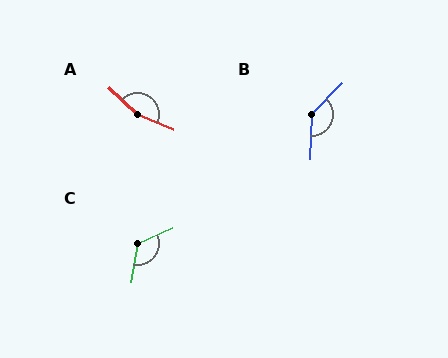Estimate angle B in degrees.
Approximately 136 degrees.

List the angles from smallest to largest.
C (123°), B (136°), A (159°).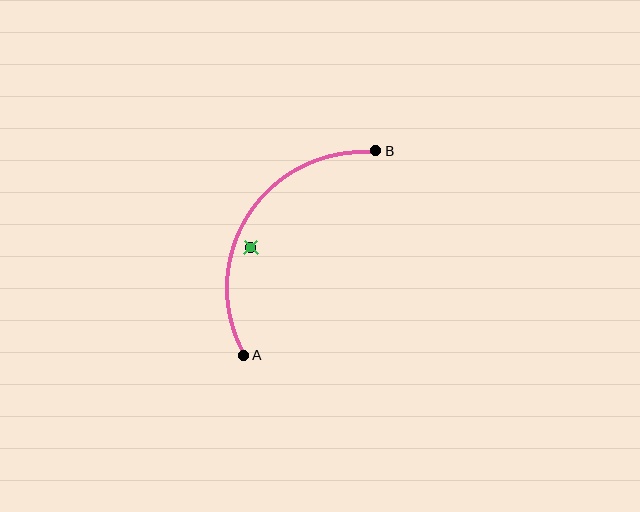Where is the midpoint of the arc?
The arc midpoint is the point on the curve farthest from the straight line joining A and B. It sits to the left of that line.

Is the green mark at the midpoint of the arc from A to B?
No — the green mark does not lie on the arc at all. It sits slightly inside the curve.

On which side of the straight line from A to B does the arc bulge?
The arc bulges to the left of the straight line connecting A and B.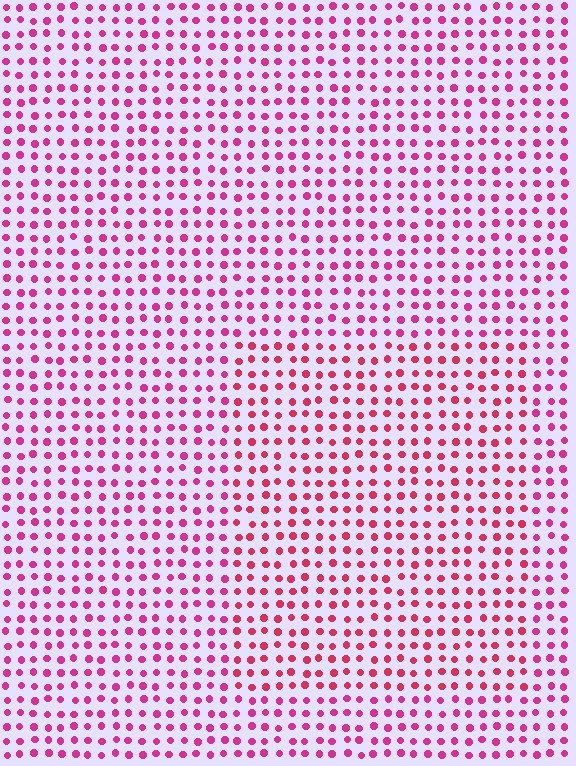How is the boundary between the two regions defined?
The boundary is defined purely by a slight shift in hue (about 20 degrees). Spacing, size, and orientation are identical on both sides.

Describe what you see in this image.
The image is filled with small magenta elements in a uniform arrangement. A rectangle-shaped region is visible where the elements are tinted to a slightly different hue, forming a subtle color boundary.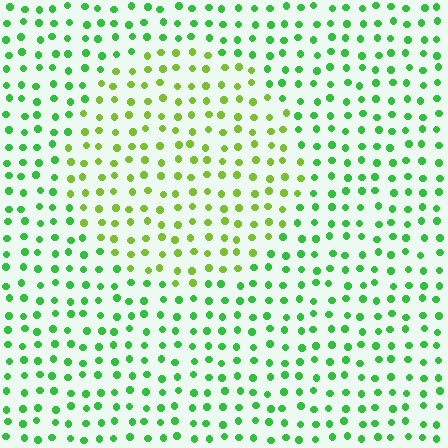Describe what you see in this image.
The image is filled with small green elements in a uniform arrangement. A circle-shaped region is visible where the elements are tinted to a slightly different hue, forming a subtle color boundary.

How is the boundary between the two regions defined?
The boundary is defined purely by a slight shift in hue (about 37 degrees). Spacing, size, and orientation are identical on both sides.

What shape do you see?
I see a circle.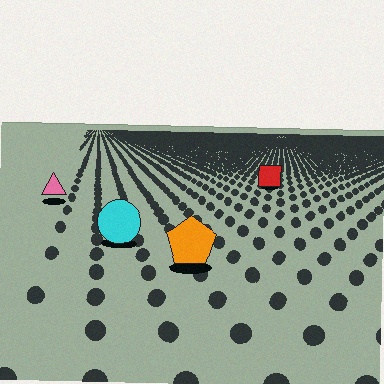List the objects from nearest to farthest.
From nearest to farthest: the orange pentagon, the cyan circle, the pink triangle, the red square.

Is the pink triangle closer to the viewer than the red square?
Yes. The pink triangle is closer — you can tell from the texture gradient: the ground texture is coarser near it.